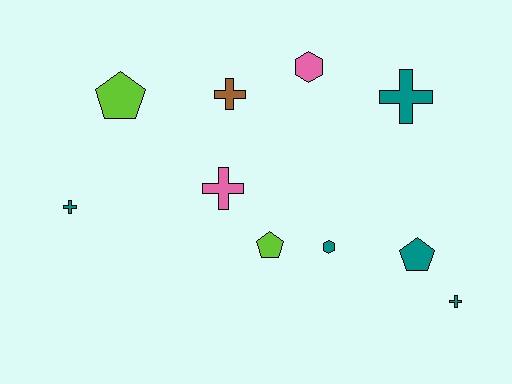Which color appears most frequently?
Teal, with 5 objects.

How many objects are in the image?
There are 10 objects.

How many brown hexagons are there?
There are no brown hexagons.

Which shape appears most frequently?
Cross, with 5 objects.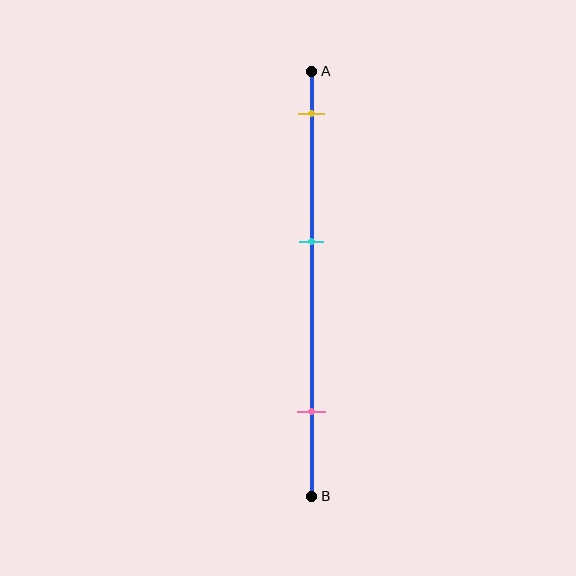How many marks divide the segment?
There are 3 marks dividing the segment.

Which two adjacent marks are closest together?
The yellow and cyan marks are the closest adjacent pair.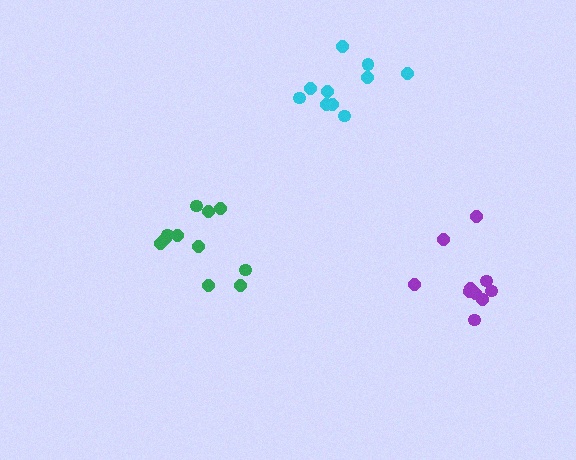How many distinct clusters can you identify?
There are 3 distinct clusters.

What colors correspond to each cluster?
The clusters are colored: cyan, purple, green.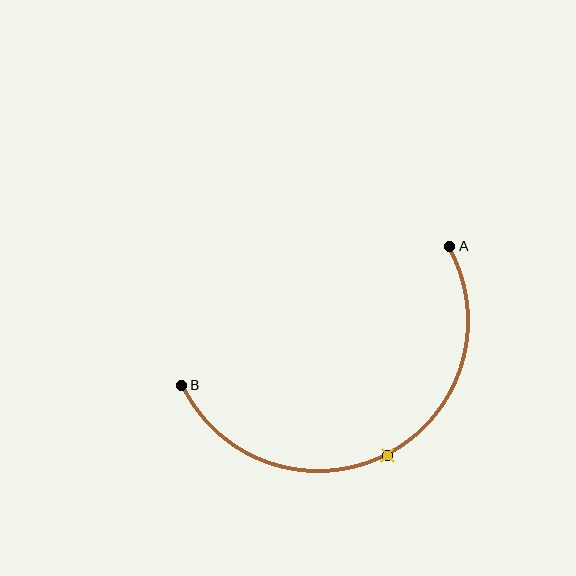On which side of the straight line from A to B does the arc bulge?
The arc bulges below the straight line connecting A and B.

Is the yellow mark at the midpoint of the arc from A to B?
Yes. The yellow mark lies on the arc at equal arc-length from both A and B — it is the arc midpoint.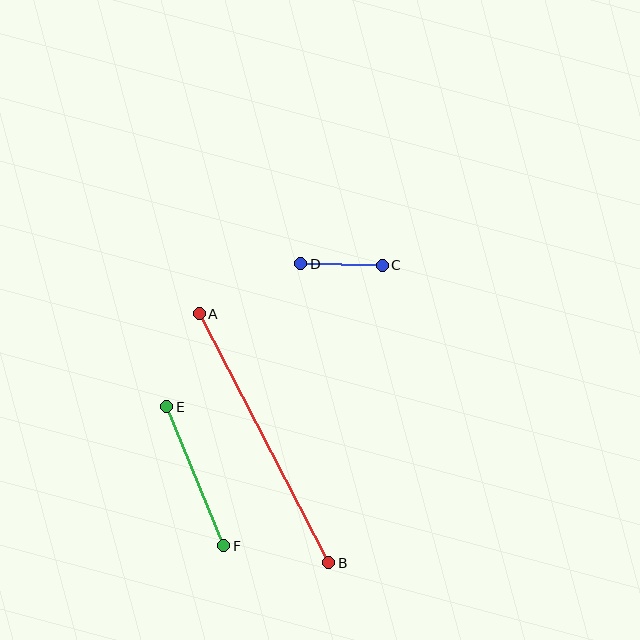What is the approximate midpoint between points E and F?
The midpoint is at approximately (195, 476) pixels.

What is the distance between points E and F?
The distance is approximately 150 pixels.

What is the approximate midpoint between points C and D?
The midpoint is at approximately (341, 264) pixels.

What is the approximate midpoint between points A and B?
The midpoint is at approximately (264, 438) pixels.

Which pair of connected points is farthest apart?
Points A and B are farthest apart.